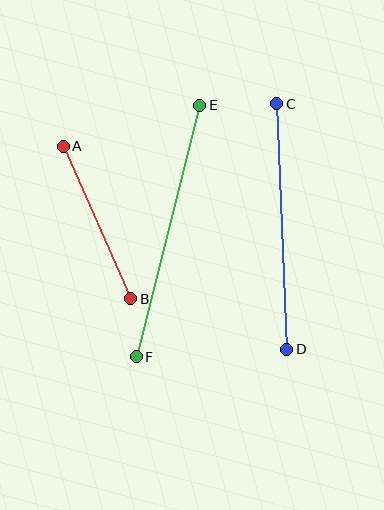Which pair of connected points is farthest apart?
Points E and F are farthest apart.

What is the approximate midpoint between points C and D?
The midpoint is at approximately (282, 226) pixels.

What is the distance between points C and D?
The distance is approximately 246 pixels.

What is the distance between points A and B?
The distance is approximately 167 pixels.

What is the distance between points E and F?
The distance is approximately 260 pixels.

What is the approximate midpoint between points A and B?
The midpoint is at approximately (97, 222) pixels.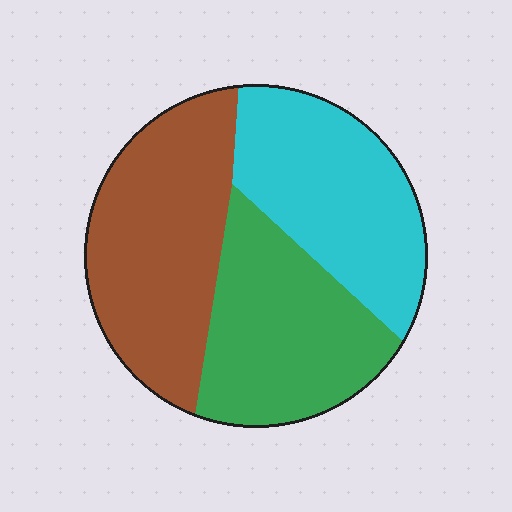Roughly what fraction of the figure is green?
Green takes up between a quarter and a half of the figure.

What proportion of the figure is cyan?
Cyan takes up between a sixth and a third of the figure.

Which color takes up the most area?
Brown, at roughly 35%.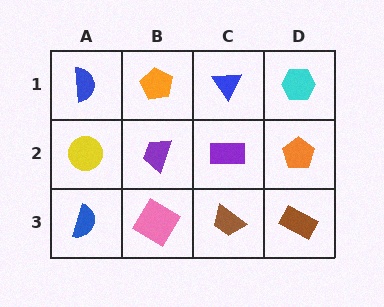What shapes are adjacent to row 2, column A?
A blue semicircle (row 1, column A), a blue semicircle (row 3, column A), a purple trapezoid (row 2, column B).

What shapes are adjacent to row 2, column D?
A cyan hexagon (row 1, column D), a brown rectangle (row 3, column D), a purple rectangle (row 2, column C).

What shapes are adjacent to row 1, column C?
A purple rectangle (row 2, column C), an orange pentagon (row 1, column B), a cyan hexagon (row 1, column D).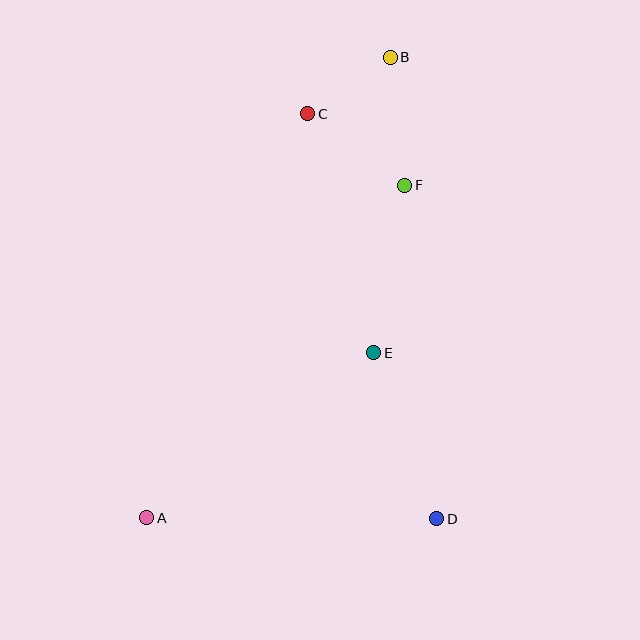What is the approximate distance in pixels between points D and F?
The distance between D and F is approximately 335 pixels.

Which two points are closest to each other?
Points B and C are closest to each other.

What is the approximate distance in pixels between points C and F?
The distance between C and F is approximately 120 pixels.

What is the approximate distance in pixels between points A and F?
The distance between A and F is approximately 421 pixels.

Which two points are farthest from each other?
Points A and B are farthest from each other.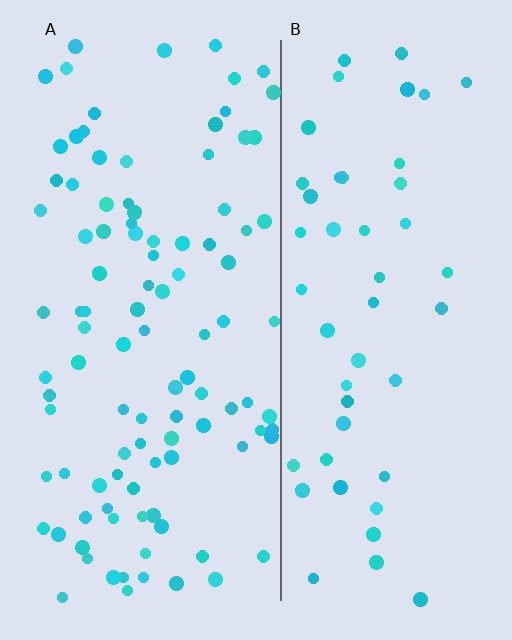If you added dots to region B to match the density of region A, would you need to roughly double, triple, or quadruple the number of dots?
Approximately double.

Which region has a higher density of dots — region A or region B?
A (the left).